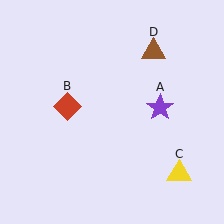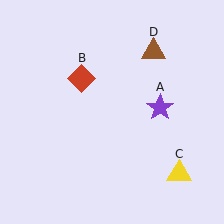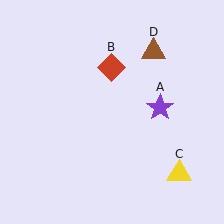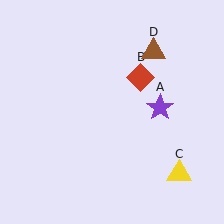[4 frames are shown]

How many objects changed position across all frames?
1 object changed position: red diamond (object B).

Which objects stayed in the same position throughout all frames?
Purple star (object A) and yellow triangle (object C) and brown triangle (object D) remained stationary.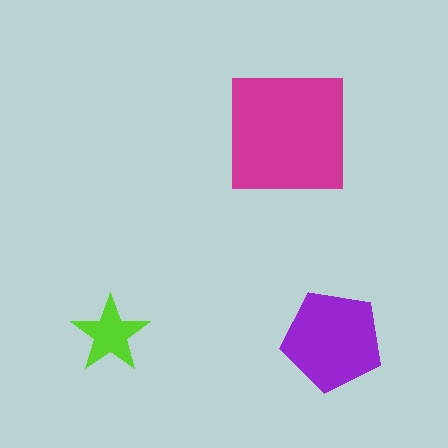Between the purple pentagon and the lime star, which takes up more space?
The purple pentagon.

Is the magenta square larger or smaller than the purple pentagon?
Larger.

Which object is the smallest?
The lime star.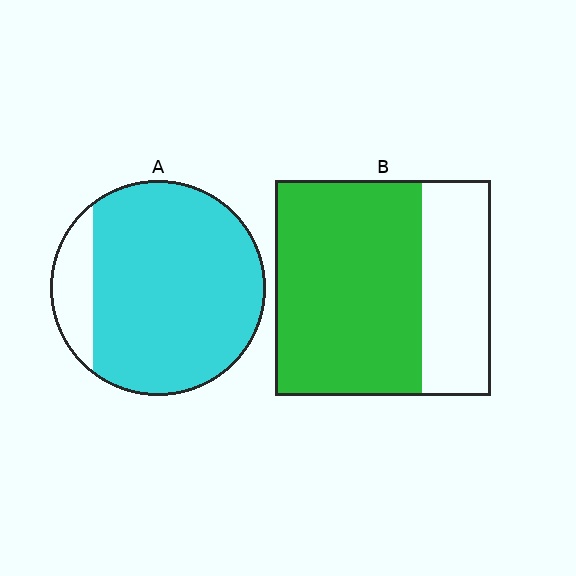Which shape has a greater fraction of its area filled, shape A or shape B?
Shape A.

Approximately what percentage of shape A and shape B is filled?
A is approximately 85% and B is approximately 70%.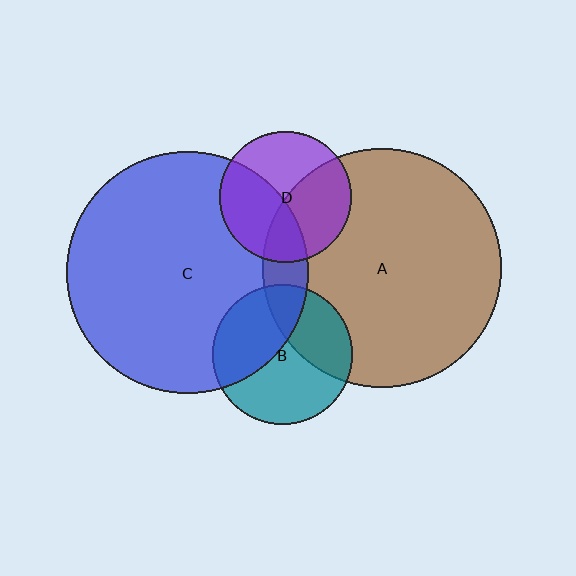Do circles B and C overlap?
Yes.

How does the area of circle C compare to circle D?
Approximately 3.4 times.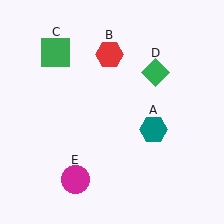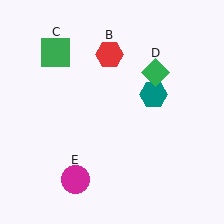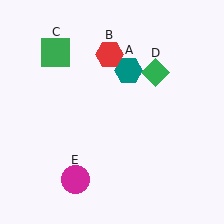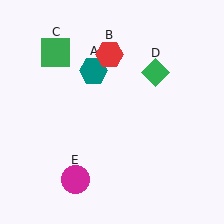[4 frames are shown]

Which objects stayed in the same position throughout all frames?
Red hexagon (object B) and green square (object C) and green diamond (object D) and magenta circle (object E) remained stationary.